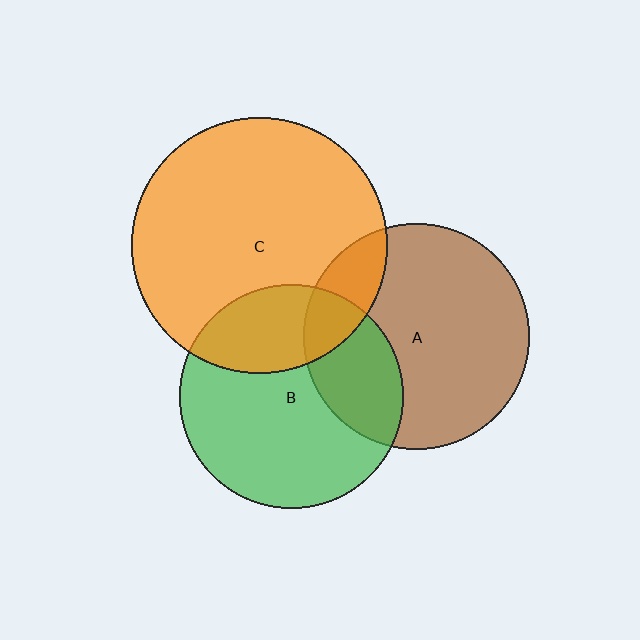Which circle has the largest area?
Circle C (orange).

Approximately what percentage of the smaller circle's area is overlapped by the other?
Approximately 15%.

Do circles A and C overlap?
Yes.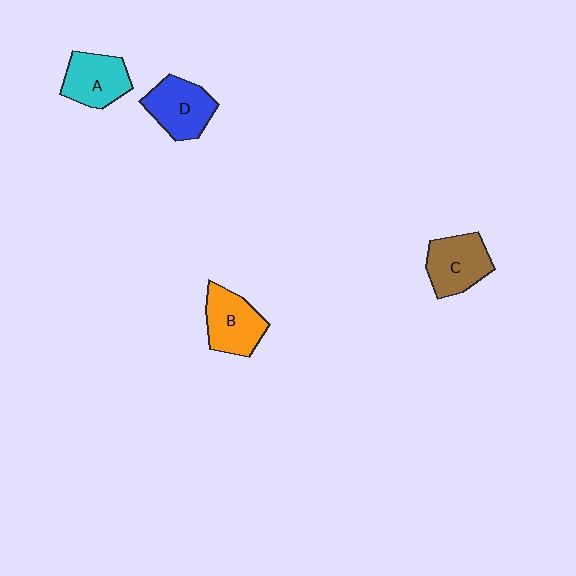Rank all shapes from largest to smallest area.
From largest to smallest: D (blue), B (orange), C (brown), A (cyan).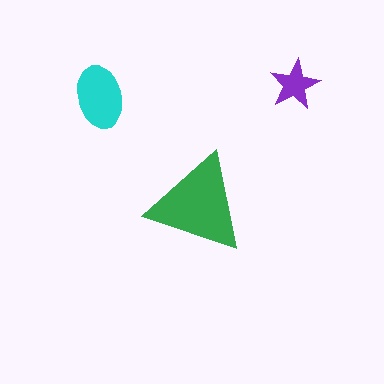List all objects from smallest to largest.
The purple star, the cyan ellipse, the green triangle.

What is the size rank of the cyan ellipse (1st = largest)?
2nd.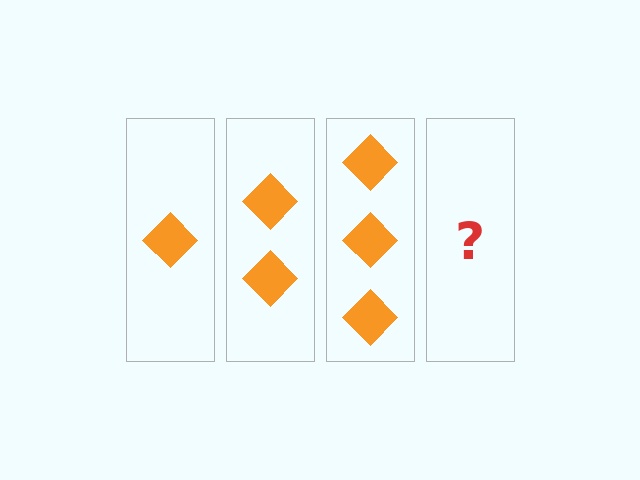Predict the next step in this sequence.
The next step is 4 diamonds.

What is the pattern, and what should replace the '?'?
The pattern is that each step adds one more diamond. The '?' should be 4 diamonds.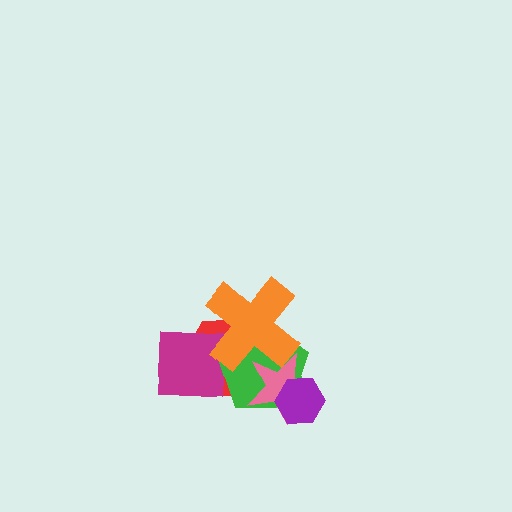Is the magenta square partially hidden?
Yes, it is partially covered by another shape.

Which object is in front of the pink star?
The purple hexagon is in front of the pink star.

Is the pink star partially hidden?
Yes, it is partially covered by another shape.